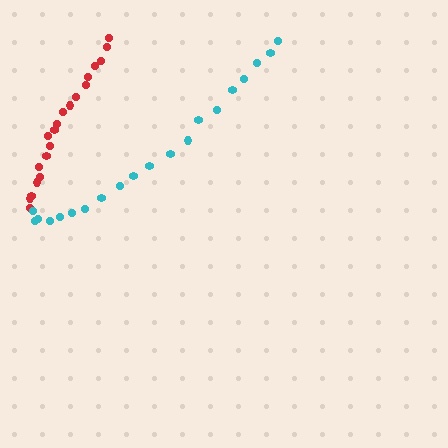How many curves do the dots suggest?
There are 2 distinct paths.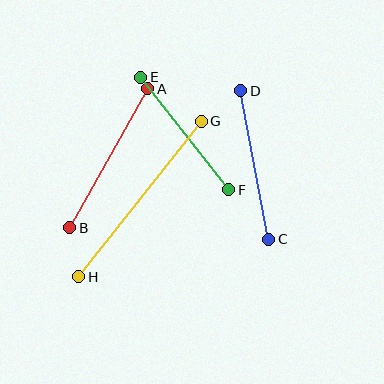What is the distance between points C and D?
The distance is approximately 151 pixels.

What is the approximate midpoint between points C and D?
The midpoint is at approximately (255, 165) pixels.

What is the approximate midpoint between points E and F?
The midpoint is at approximately (185, 134) pixels.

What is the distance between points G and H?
The distance is approximately 198 pixels.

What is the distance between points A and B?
The distance is approximately 159 pixels.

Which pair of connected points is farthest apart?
Points G and H are farthest apart.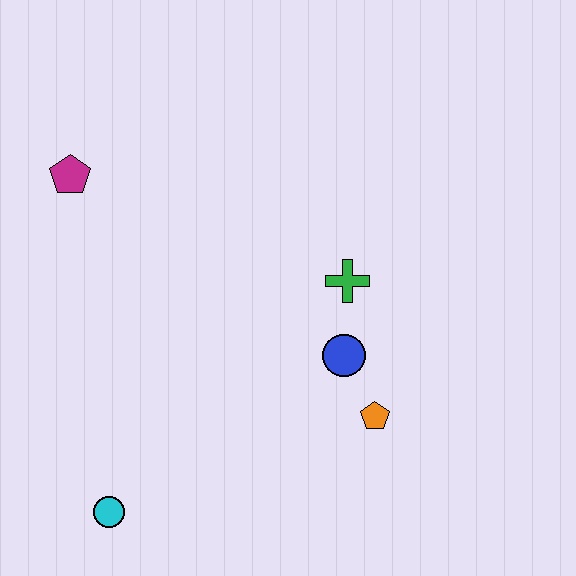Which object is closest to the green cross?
The blue circle is closest to the green cross.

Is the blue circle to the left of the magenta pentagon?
No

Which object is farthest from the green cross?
The cyan circle is farthest from the green cross.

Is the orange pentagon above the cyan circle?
Yes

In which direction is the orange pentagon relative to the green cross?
The orange pentagon is below the green cross.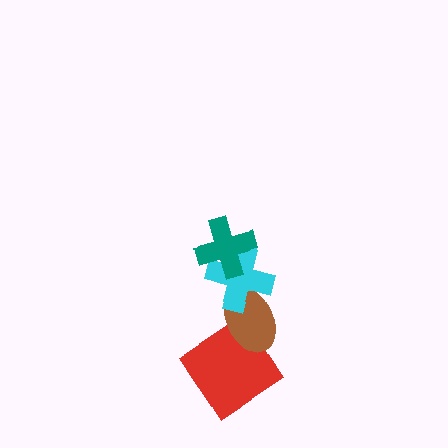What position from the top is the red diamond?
The red diamond is 4th from the top.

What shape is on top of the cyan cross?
The teal cross is on top of the cyan cross.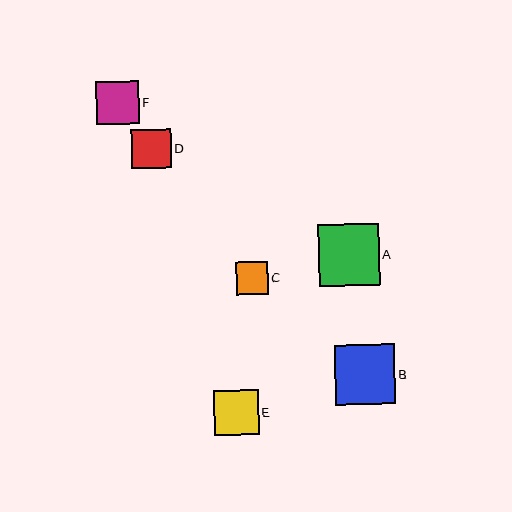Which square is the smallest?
Square C is the smallest with a size of approximately 32 pixels.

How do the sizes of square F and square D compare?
Square F and square D are approximately the same size.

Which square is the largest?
Square A is the largest with a size of approximately 61 pixels.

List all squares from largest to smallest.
From largest to smallest: A, B, E, F, D, C.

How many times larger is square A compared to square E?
Square A is approximately 1.4 times the size of square E.